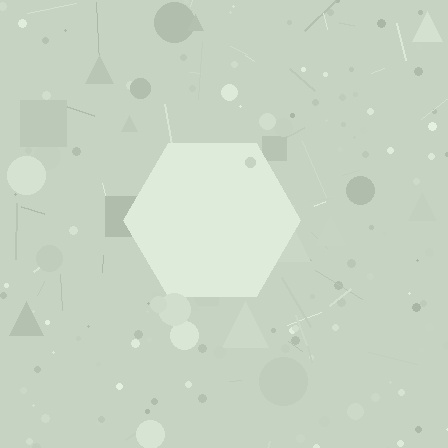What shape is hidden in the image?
A hexagon is hidden in the image.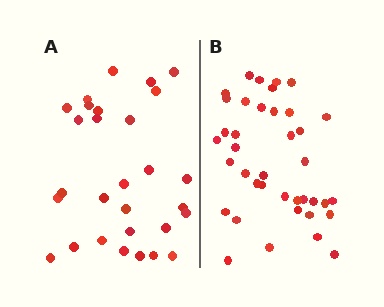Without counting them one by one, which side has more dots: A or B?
Region B (the right region) has more dots.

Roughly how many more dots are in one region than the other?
Region B has roughly 10 or so more dots than region A.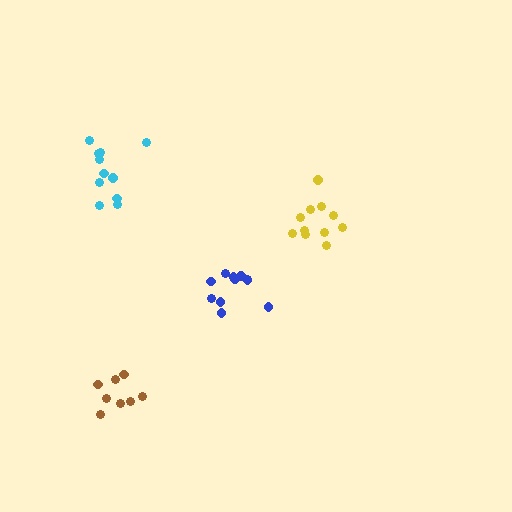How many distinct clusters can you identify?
There are 4 distinct clusters.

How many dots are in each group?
Group 1: 11 dots, Group 2: 11 dots, Group 3: 8 dots, Group 4: 11 dots (41 total).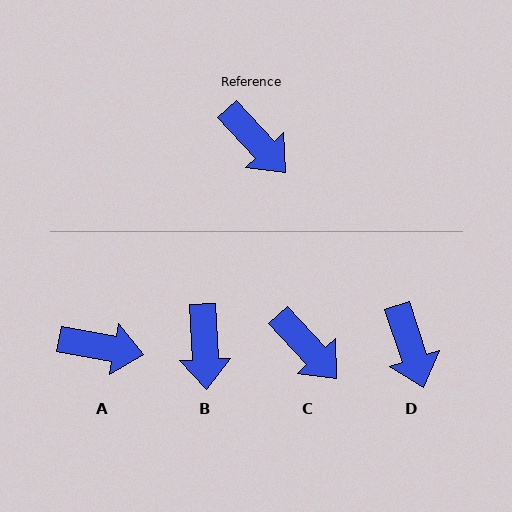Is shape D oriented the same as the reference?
No, it is off by about 25 degrees.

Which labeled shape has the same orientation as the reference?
C.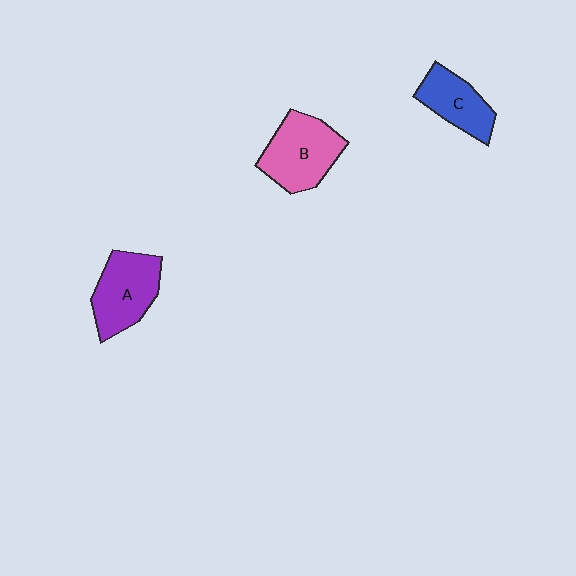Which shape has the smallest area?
Shape C (blue).